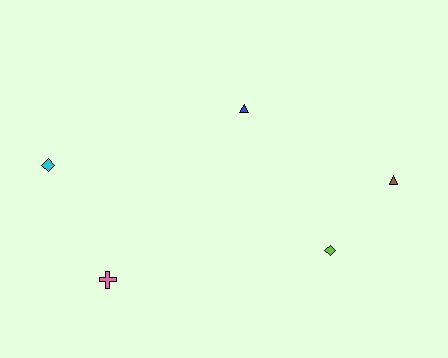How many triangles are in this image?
There are 2 triangles.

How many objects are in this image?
There are 5 objects.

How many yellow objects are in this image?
There are no yellow objects.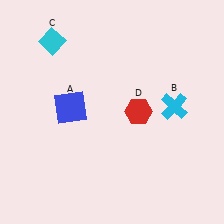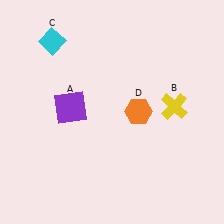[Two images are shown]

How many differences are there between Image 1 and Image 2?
There are 3 differences between the two images.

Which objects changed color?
A changed from blue to purple. B changed from cyan to yellow. D changed from red to orange.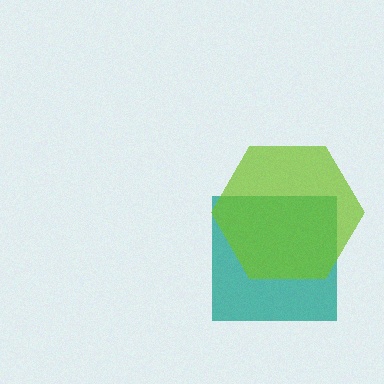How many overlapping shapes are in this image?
There are 2 overlapping shapes in the image.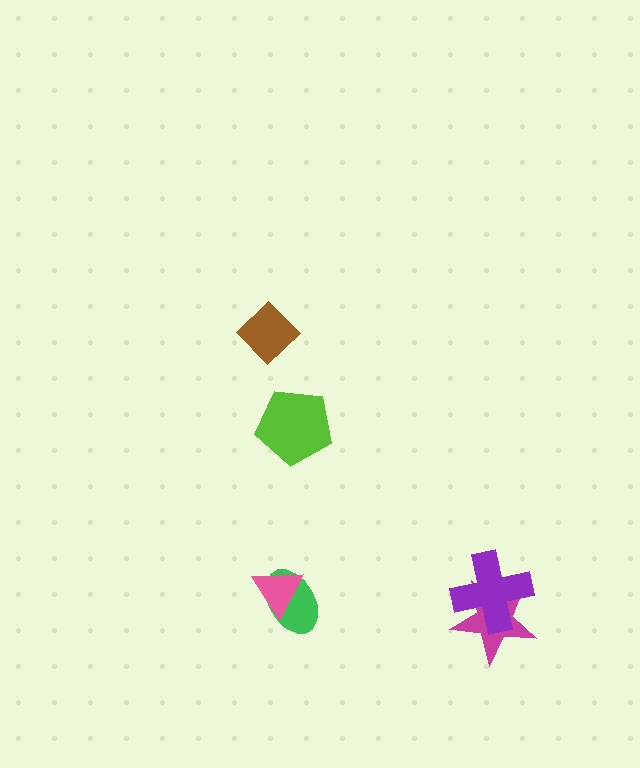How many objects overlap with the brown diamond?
0 objects overlap with the brown diamond.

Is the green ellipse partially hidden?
Yes, it is partially covered by another shape.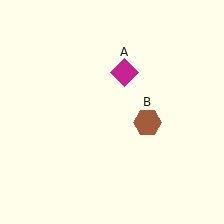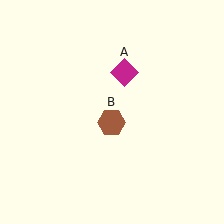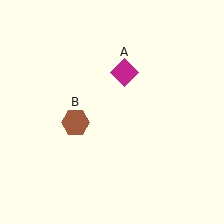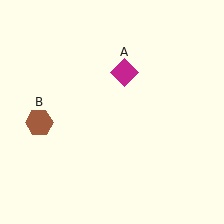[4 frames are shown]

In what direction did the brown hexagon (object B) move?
The brown hexagon (object B) moved left.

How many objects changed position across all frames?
1 object changed position: brown hexagon (object B).